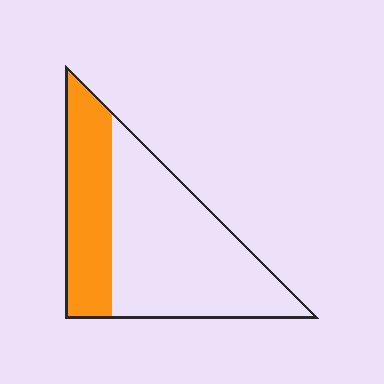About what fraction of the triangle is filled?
About one third (1/3).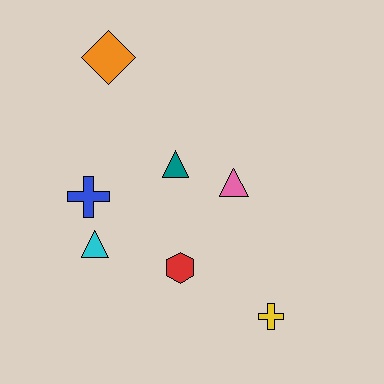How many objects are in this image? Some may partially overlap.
There are 7 objects.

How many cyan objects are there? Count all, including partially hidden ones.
There is 1 cyan object.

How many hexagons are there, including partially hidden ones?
There is 1 hexagon.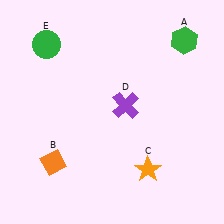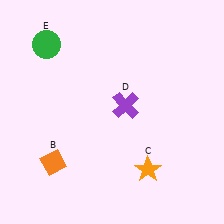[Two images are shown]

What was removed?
The green hexagon (A) was removed in Image 2.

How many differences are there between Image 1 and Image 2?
There is 1 difference between the two images.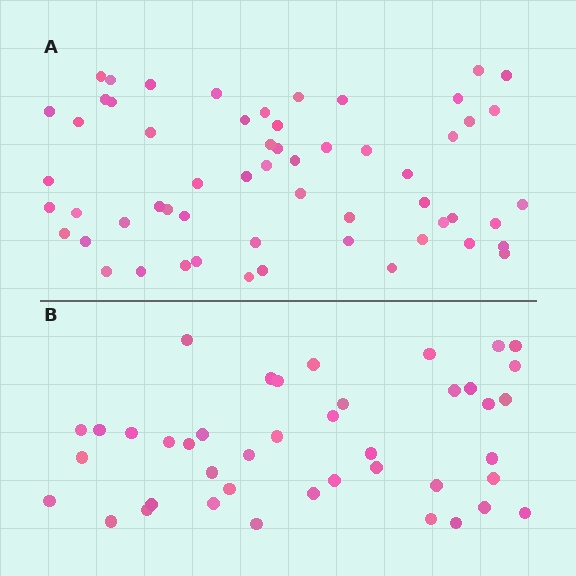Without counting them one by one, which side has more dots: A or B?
Region A (the top region) has more dots.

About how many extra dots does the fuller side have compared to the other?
Region A has approximately 15 more dots than region B.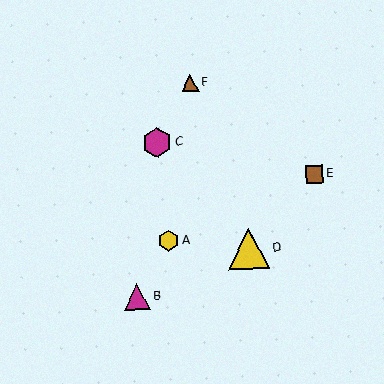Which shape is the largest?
The yellow triangle (labeled D) is the largest.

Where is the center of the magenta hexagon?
The center of the magenta hexagon is at (157, 143).